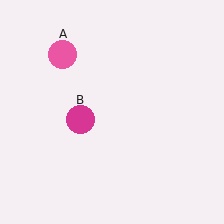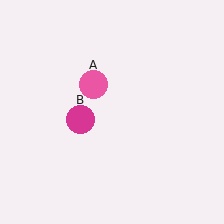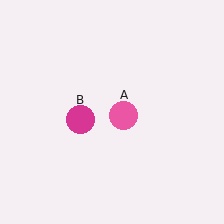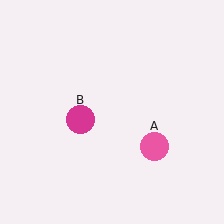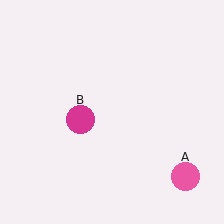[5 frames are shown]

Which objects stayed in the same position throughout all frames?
Magenta circle (object B) remained stationary.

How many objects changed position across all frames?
1 object changed position: pink circle (object A).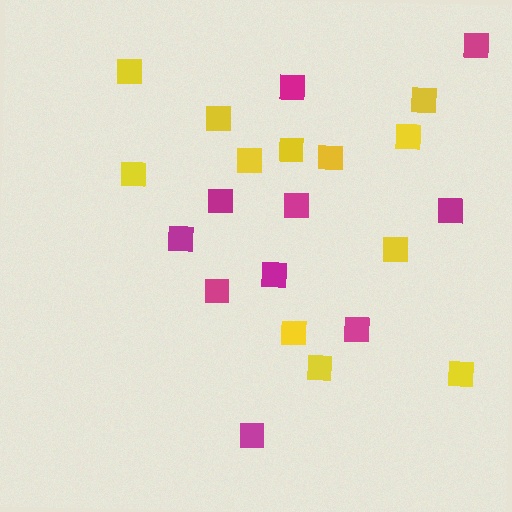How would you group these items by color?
There are 2 groups: one group of magenta squares (10) and one group of yellow squares (12).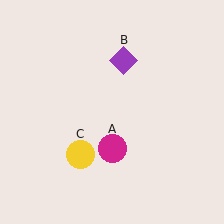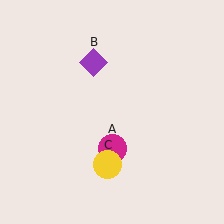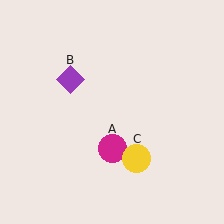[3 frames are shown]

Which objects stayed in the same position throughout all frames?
Magenta circle (object A) remained stationary.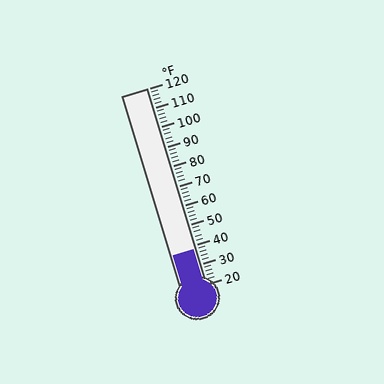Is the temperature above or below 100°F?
The temperature is below 100°F.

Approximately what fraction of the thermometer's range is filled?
The thermometer is filled to approximately 20% of its range.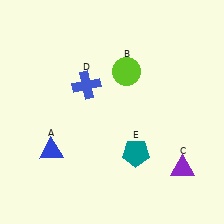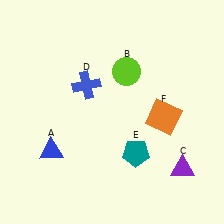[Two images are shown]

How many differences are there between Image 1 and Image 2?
There is 1 difference between the two images.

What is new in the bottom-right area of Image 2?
An orange square (F) was added in the bottom-right area of Image 2.